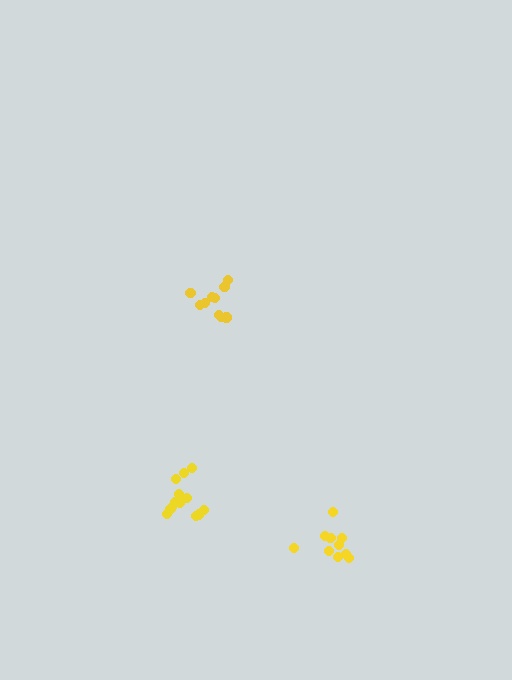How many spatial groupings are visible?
There are 3 spatial groupings.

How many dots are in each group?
Group 1: 10 dots, Group 2: 13 dots, Group 3: 10 dots (33 total).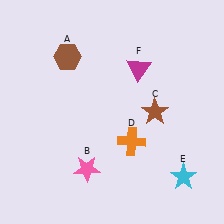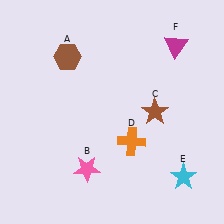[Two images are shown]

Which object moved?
The magenta triangle (F) moved right.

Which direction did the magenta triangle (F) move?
The magenta triangle (F) moved right.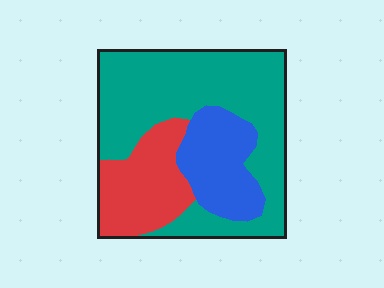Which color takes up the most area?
Teal, at roughly 60%.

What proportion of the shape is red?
Red covers around 20% of the shape.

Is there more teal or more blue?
Teal.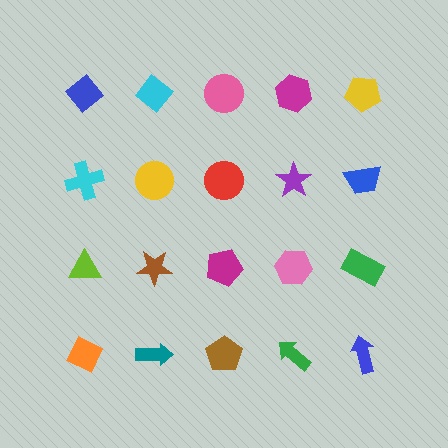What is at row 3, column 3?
A magenta pentagon.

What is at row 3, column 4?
A pink hexagon.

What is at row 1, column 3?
A pink circle.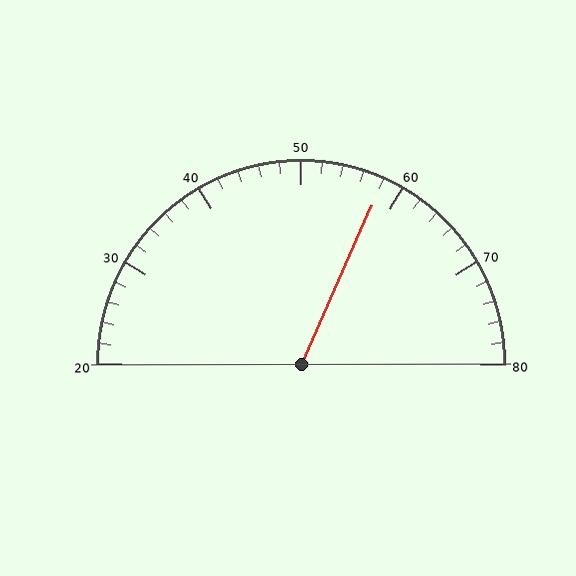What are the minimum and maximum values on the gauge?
The gauge ranges from 20 to 80.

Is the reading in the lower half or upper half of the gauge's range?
The reading is in the upper half of the range (20 to 80).